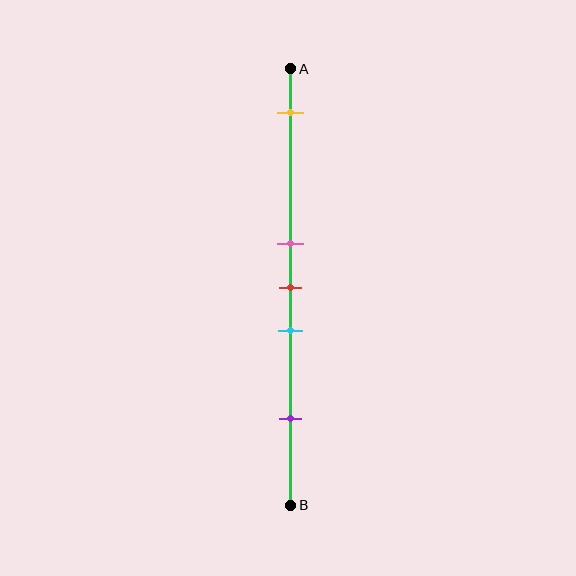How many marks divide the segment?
There are 5 marks dividing the segment.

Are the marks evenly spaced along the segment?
No, the marks are not evenly spaced.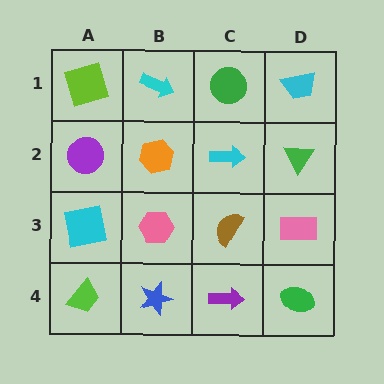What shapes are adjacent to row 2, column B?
A cyan arrow (row 1, column B), a pink hexagon (row 3, column B), a purple circle (row 2, column A), a cyan arrow (row 2, column C).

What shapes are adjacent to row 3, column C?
A cyan arrow (row 2, column C), a purple arrow (row 4, column C), a pink hexagon (row 3, column B), a pink rectangle (row 3, column D).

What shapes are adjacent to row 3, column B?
An orange hexagon (row 2, column B), a blue star (row 4, column B), a cyan square (row 3, column A), a brown semicircle (row 3, column C).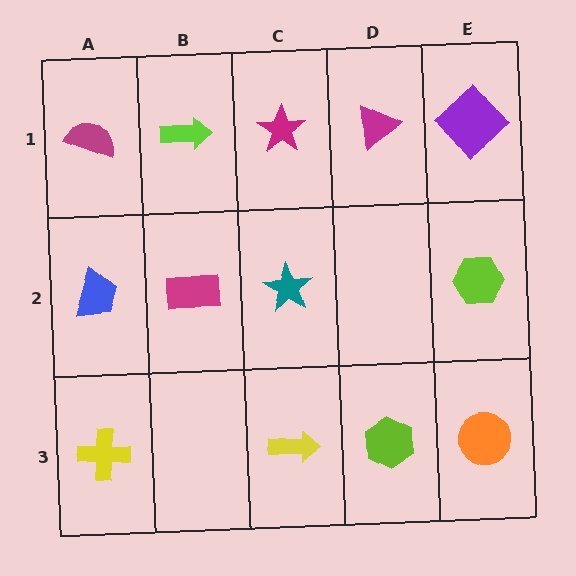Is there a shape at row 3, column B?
No, that cell is empty.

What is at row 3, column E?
An orange circle.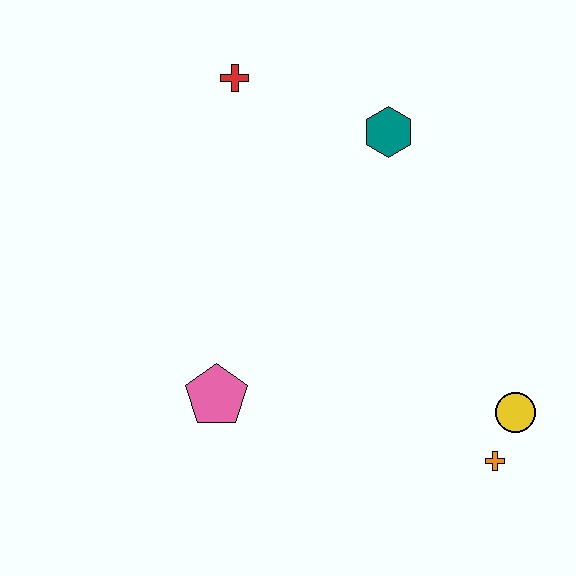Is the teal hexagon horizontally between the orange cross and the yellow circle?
No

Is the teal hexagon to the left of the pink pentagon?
No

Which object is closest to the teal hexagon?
The red cross is closest to the teal hexagon.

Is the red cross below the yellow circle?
No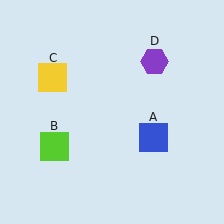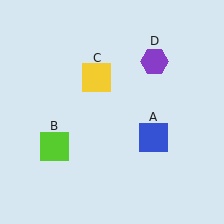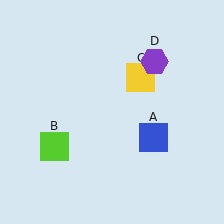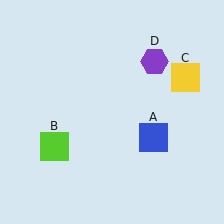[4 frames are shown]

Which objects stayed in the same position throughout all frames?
Blue square (object A) and lime square (object B) and purple hexagon (object D) remained stationary.